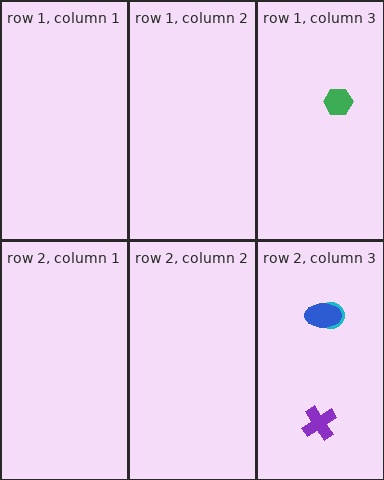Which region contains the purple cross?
The row 2, column 3 region.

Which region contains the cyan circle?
The row 2, column 3 region.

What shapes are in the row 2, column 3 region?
The cyan circle, the blue ellipse, the purple cross.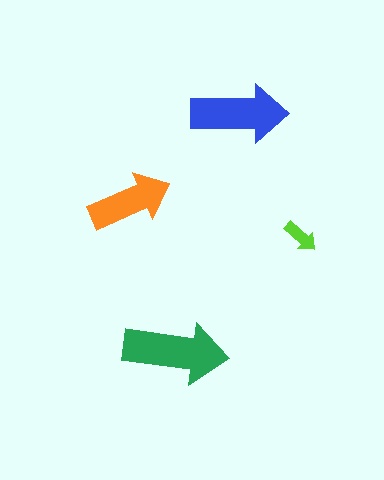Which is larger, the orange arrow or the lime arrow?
The orange one.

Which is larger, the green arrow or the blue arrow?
The green one.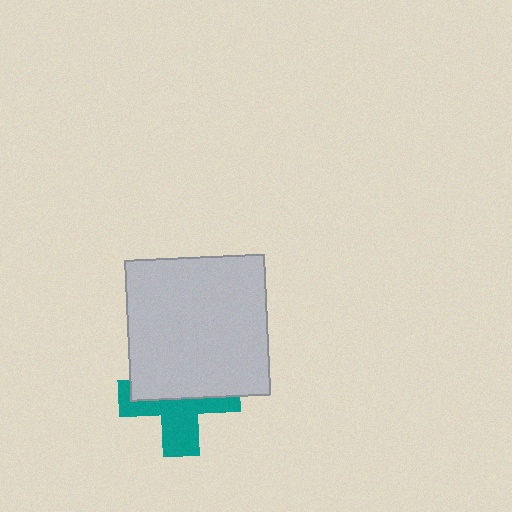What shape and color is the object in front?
The object in front is a light gray square.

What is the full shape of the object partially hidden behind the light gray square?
The partially hidden object is a teal cross.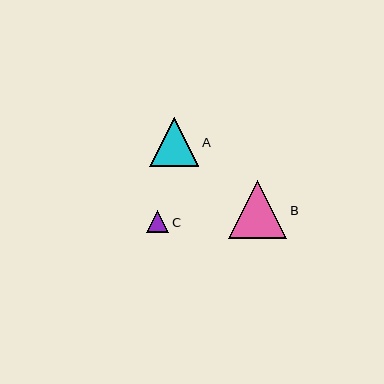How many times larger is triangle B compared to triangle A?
Triangle B is approximately 1.2 times the size of triangle A.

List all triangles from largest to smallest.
From largest to smallest: B, A, C.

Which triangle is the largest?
Triangle B is the largest with a size of approximately 58 pixels.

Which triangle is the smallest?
Triangle C is the smallest with a size of approximately 22 pixels.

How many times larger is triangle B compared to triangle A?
Triangle B is approximately 1.2 times the size of triangle A.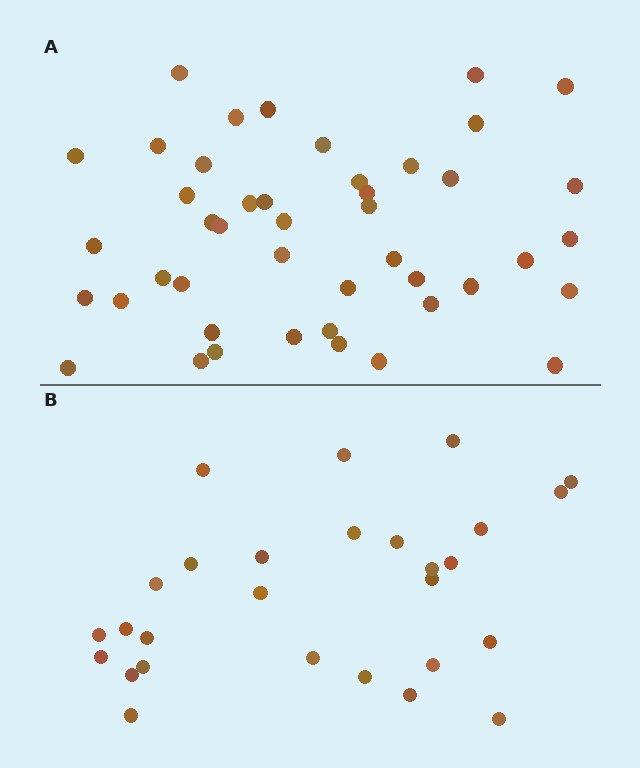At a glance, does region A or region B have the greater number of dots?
Region A (the top region) has more dots.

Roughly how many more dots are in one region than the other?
Region A has approximately 15 more dots than region B.